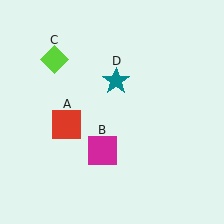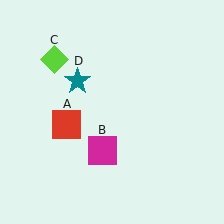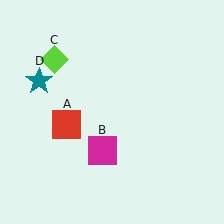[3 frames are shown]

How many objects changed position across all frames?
1 object changed position: teal star (object D).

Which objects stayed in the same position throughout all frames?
Red square (object A) and magenta square (object B) and lime diamond (object C) remained stationary.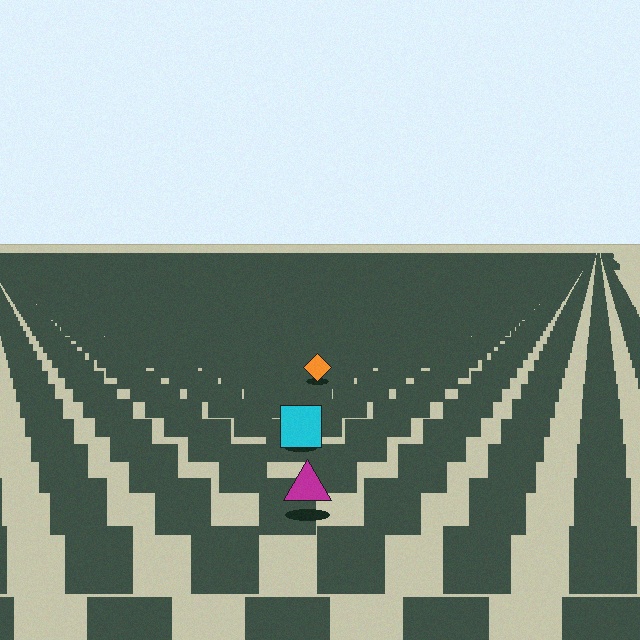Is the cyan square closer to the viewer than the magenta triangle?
No. The magenta triangle is closer — you can tell from the texture gradient: the ground texture is coarser near it.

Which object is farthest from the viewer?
The orange diamond is farthest from the viewer. It appears smaller and the ground texture around it is denser.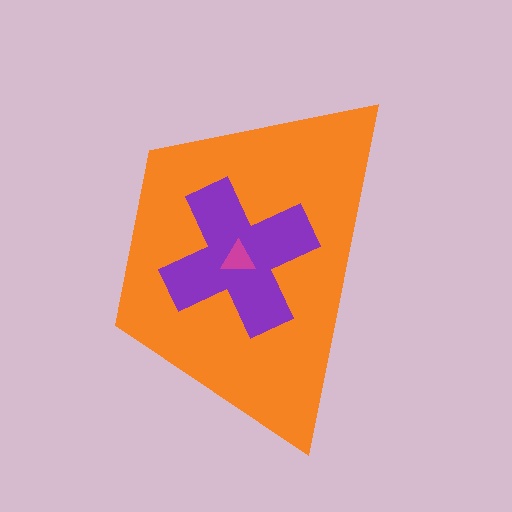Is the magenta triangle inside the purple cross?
Yes.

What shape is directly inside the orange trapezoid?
The purple cross.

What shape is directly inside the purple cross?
The magenta triangle.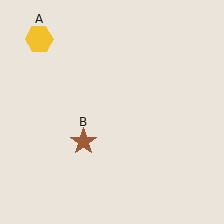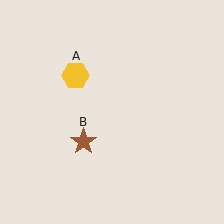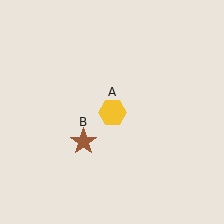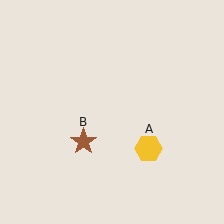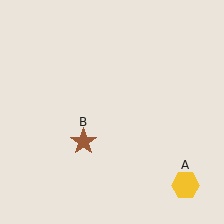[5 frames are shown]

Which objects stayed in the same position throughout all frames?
Brown star (object B) remained stationary.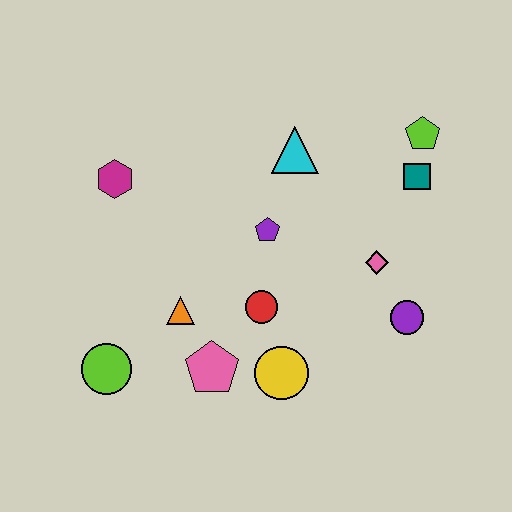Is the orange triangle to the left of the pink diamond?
Yes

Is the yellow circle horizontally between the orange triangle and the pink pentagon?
No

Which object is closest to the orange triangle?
The pink pentagon is closest to the orange triangle.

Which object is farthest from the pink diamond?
The lime circle is farthest from the pink diamond.